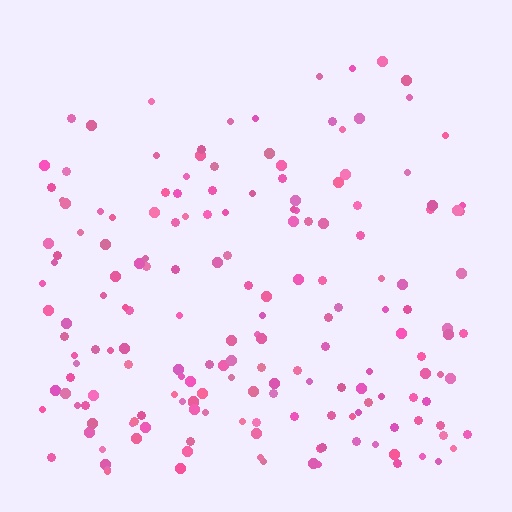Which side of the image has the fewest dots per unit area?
The top.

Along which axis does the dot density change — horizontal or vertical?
Vertical.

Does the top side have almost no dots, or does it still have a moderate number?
Still a moderate number, just noticeably fewer than the bottom.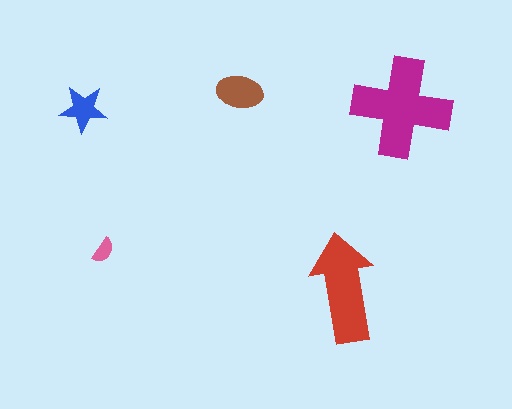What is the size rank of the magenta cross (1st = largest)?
1st.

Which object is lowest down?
The red arrow is bottommost.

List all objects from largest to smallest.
The magenta cross, the red arrow, the brown ellipse, the blue star, the pink semicircle.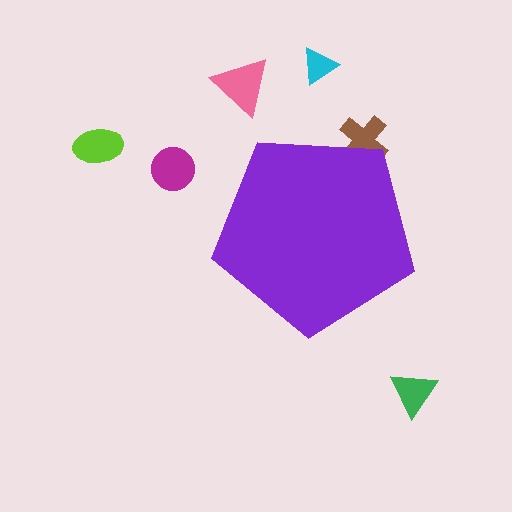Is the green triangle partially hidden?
No, the green triangle is fully visible.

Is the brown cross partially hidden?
Yes, the brown cross is partially hidden behind the purple pentagon.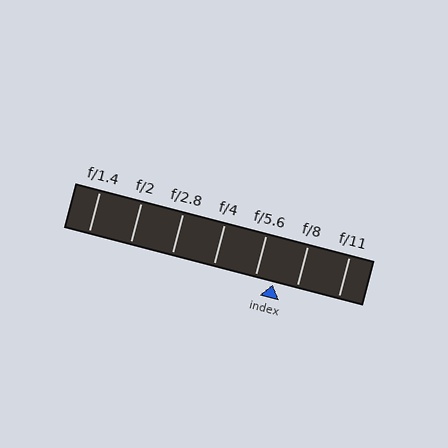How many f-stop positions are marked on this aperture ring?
There are 7 f-stop positions marked.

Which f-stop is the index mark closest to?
The index mark is closest to f/5.6.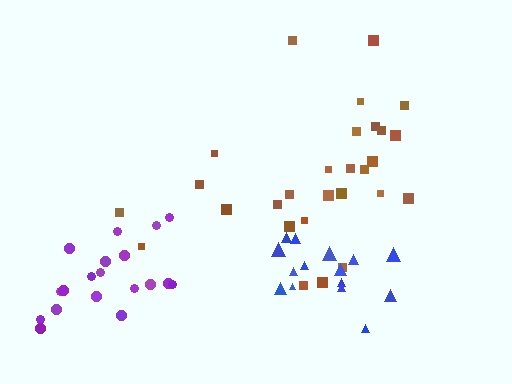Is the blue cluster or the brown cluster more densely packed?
Blue.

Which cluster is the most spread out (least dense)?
Brown.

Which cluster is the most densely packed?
Purple.